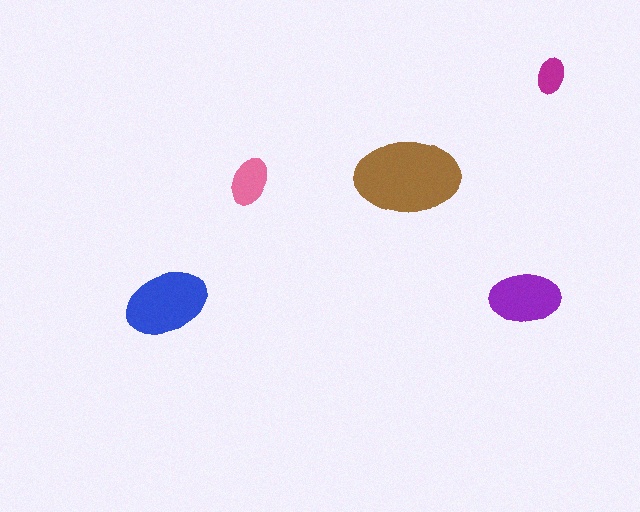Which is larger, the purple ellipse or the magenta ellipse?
The purple one.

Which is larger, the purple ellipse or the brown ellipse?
The brown one.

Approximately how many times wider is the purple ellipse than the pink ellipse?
About 1.5 times wider.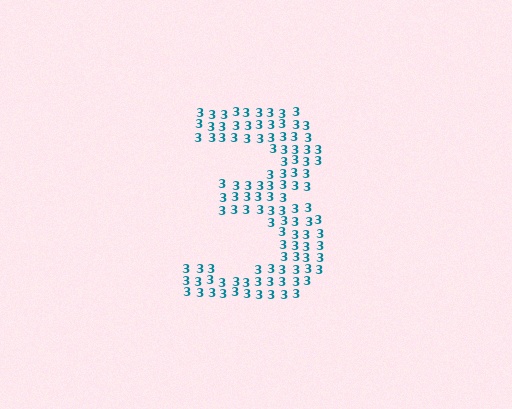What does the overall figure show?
The overall figure shows the digit 3.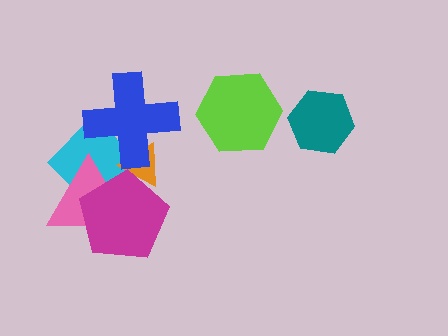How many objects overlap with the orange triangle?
4 objects overlap with the orange triangle.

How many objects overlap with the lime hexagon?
0 objects overlap with the lime hexagon.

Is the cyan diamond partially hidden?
Yes, it is partially covered by another shape.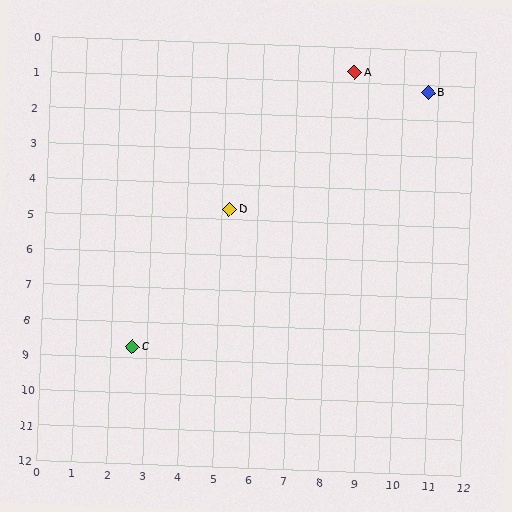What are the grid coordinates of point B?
Point B is at approximately (10.7, 1.2).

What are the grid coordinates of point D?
Point D is at approximately (5.2, 4.7).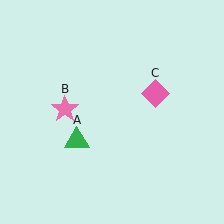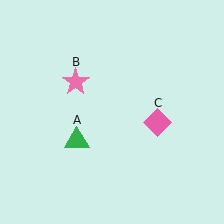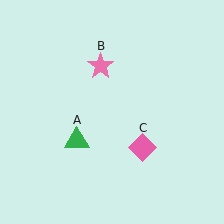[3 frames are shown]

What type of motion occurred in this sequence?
The pink star (object B), pink diamond (object C) rotated clockwise around the center of the scene.